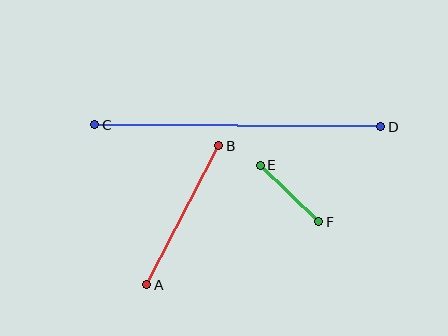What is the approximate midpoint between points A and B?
The midpoint is at approximately (183, 215) pixels.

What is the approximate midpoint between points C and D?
The midpoint is at approximately (238, 126) pixels.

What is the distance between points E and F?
The distance is approximately 81 pixels.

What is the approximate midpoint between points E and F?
The midpoint is at approximately (289, 194) pixels.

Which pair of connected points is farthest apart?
Points C and D are farthest apart.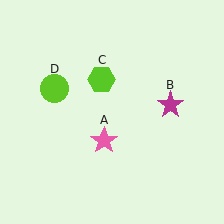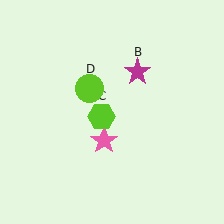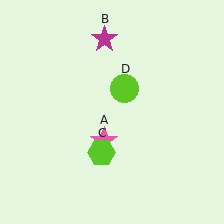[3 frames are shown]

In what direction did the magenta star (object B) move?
The magenta star (object B) moved up and to the left.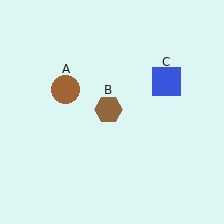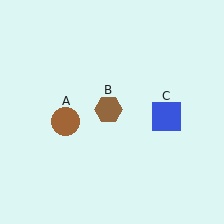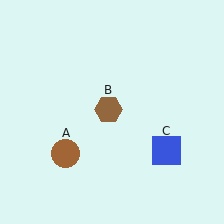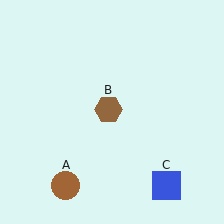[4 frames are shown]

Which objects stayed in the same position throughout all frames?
Brown hexagon (object B) remained stationary.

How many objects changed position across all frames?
2 objects changed position: brown circle (object A), blue square (object C).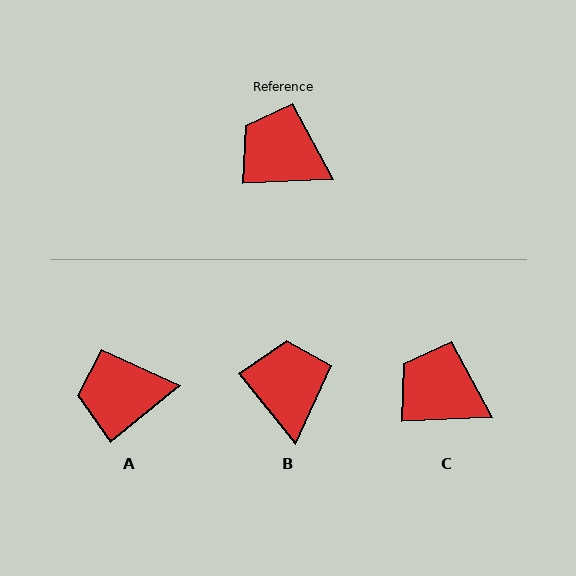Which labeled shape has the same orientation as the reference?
C.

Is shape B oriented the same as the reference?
No, it is off by about 53 degrees.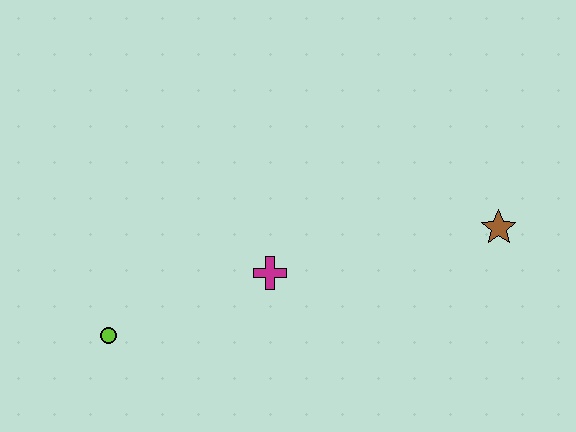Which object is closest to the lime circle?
The magenta cross is closest to the lime circle.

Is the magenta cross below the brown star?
Yes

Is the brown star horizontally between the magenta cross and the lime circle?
No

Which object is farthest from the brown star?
The lime circle is farthest from the brown star.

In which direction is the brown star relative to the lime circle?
The brown star is to the right of the lime circle.